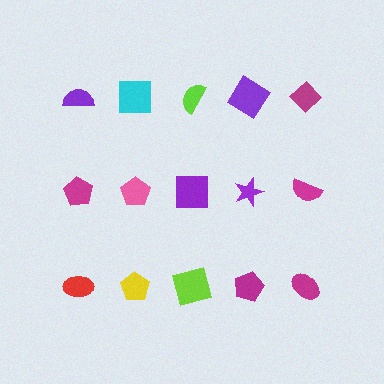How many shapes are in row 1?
5 shapes.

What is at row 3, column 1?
A red ellipse.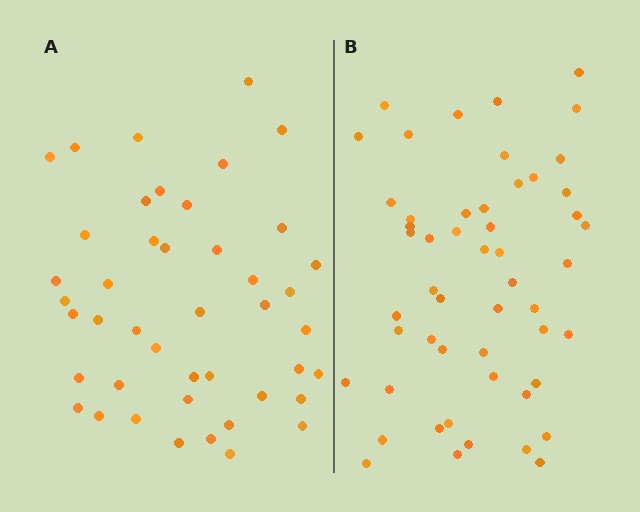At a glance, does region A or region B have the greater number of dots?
Region B (the right region) has more dots.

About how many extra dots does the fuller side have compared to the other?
Region B has roughly 8 or so more dots than region A.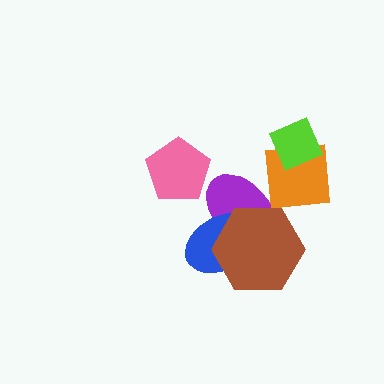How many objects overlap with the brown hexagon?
2 objects overlap with the brown hexagon.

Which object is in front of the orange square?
The lime diamond is in front of the orange square.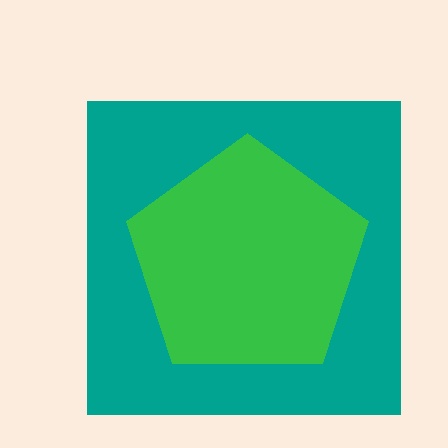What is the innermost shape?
The green pentagon.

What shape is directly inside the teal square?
The green pentagon.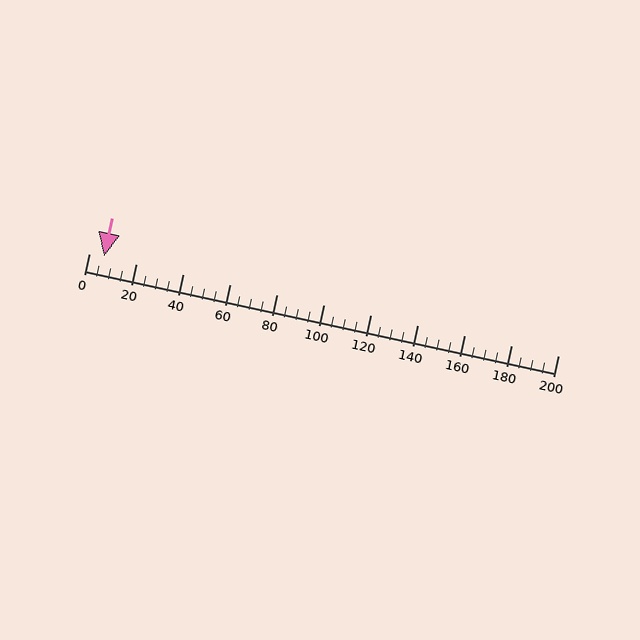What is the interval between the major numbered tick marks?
The major tick marks are spaced 20 units apart.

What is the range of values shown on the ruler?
The ruler shows values from 0 to 200.